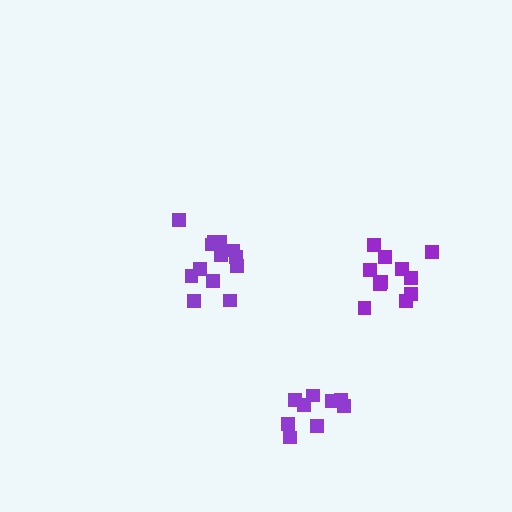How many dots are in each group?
Group 1: 14 dots, Group 2: 11 dots, Group 3: 9 dots (34 total).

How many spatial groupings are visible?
There are 3 spatial groupings.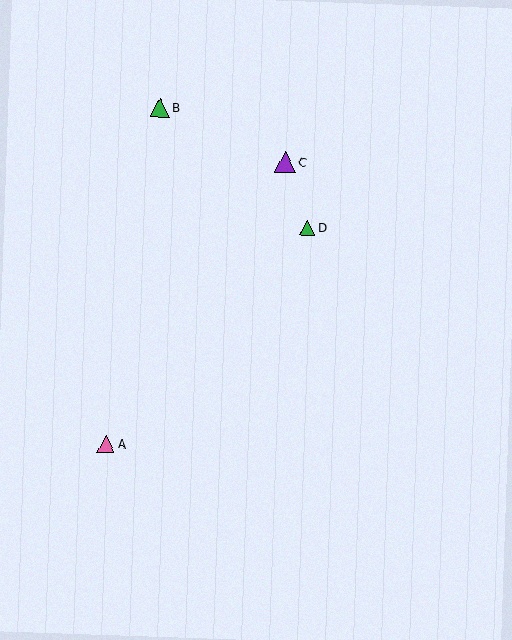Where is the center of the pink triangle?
The center of the pink triangle is at (106, 444).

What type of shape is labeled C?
Shape C is a purple triangle.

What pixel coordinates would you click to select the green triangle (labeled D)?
Click at (308, 228) to select the green triangle D.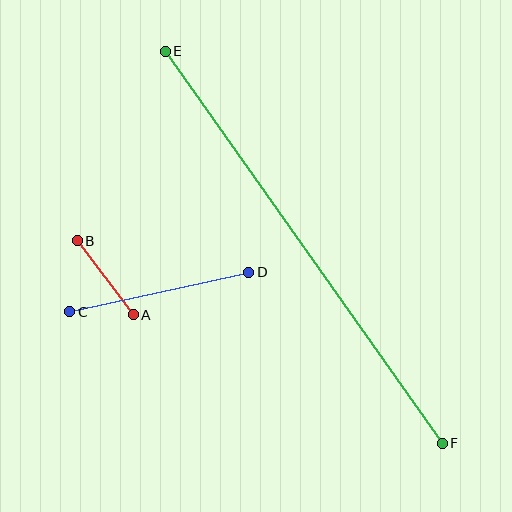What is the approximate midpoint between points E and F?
The midpoint is at approximately (304, 247) pixels.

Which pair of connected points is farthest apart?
Points E and F are farthest apart.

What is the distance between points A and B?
The distance is approximately 93 pixels.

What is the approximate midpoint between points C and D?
The midpoint is at approximately (159, 292) pixels.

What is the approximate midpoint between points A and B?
The midpoint is at approximately (105, 278) pixels.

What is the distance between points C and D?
The distance is approximately 183 pixels.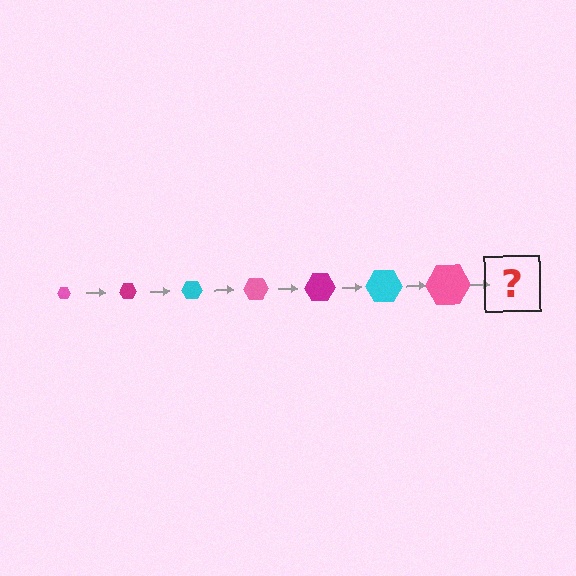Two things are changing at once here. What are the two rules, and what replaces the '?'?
The two rules are that the hexagon grows larger each step and the color cycles through pink, magenta, and cyan. The '?' should be a magenta hexagon, larger than the previous one.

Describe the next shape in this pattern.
It should be a magenta hexagon, larger than the previous one.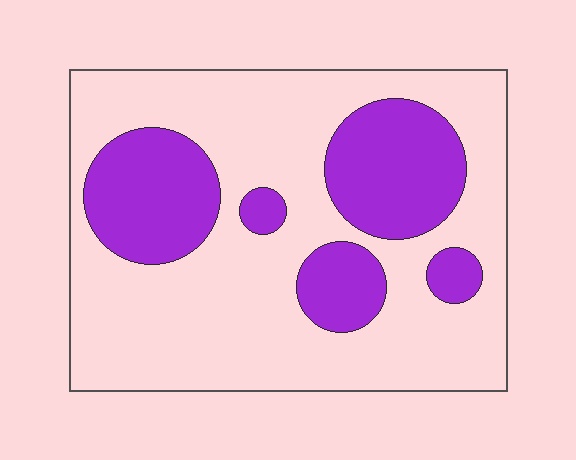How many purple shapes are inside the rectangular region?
5.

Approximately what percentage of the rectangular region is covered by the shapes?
Approximately 30%.